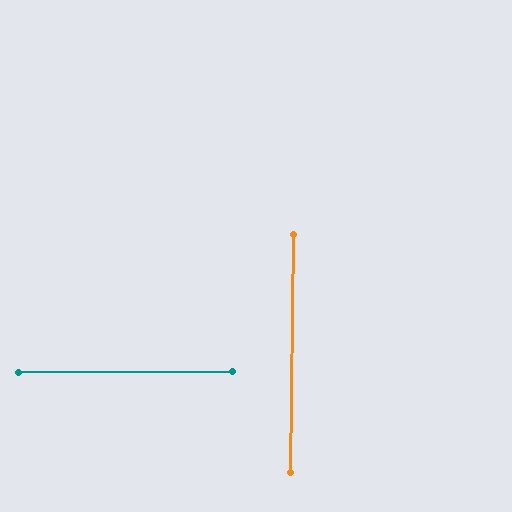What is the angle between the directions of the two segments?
Approximately 89 degrees.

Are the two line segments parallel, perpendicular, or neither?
Perpendicular — they meet at approximately 89°.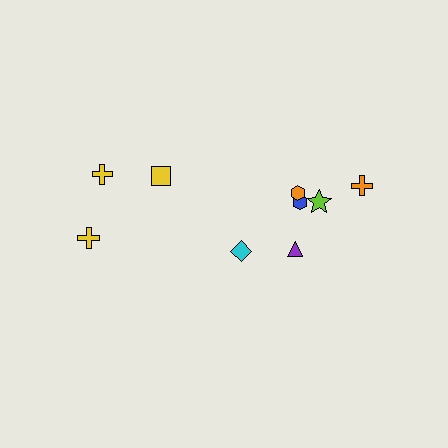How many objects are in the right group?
There are 6 objects.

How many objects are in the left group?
There are 3 objects.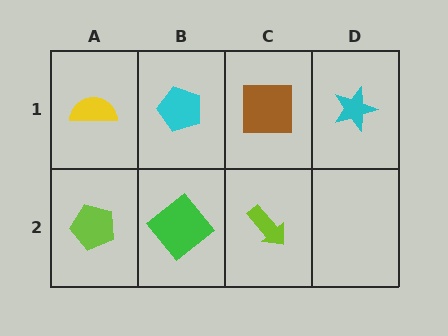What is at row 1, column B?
A cyan pentagon.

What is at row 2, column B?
A green diamond.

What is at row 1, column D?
A cyan star.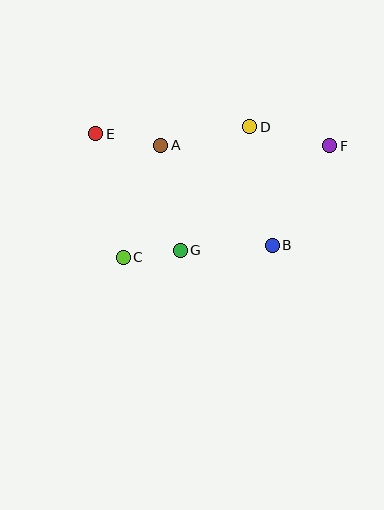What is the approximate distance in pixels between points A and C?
The distance between A and C is approximately 118 pixels.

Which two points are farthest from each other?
Points C and F are farthest from each other.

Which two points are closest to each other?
Points C and G are closest to each other.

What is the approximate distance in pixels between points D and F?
The distance between D and F is approximately 82 pixels.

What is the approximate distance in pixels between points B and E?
The distance between B and E is approximately 209 pixels.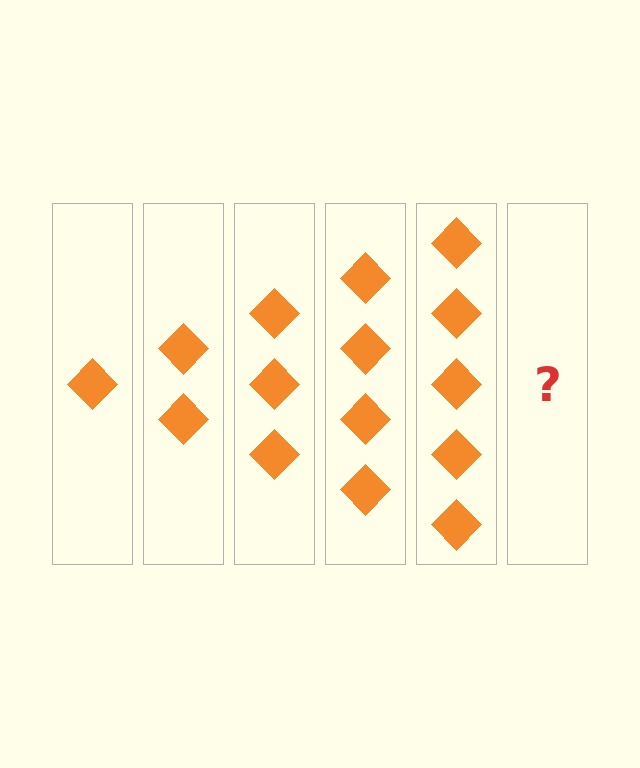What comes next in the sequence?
The next element should be 6 diamonds.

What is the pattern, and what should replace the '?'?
The pattern is that each step adds one more diamond. The '?' should be 6 diamonds.